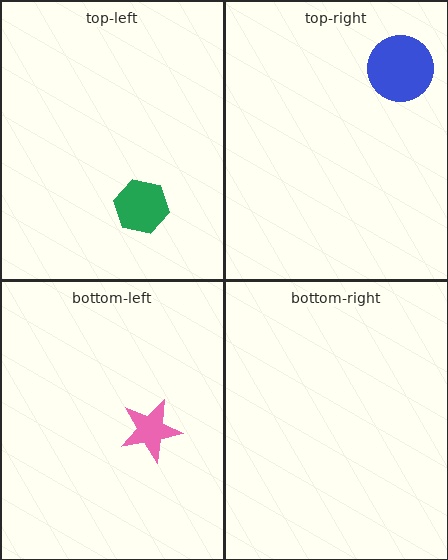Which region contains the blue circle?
The top-right region.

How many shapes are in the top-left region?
1.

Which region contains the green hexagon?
The top-left region.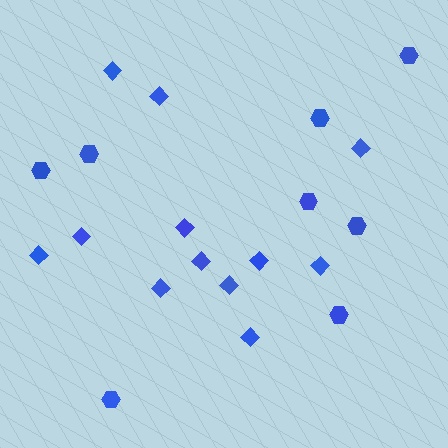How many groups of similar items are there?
There are 2 groups: one group of hexagons (8) and one group of diamonds (12).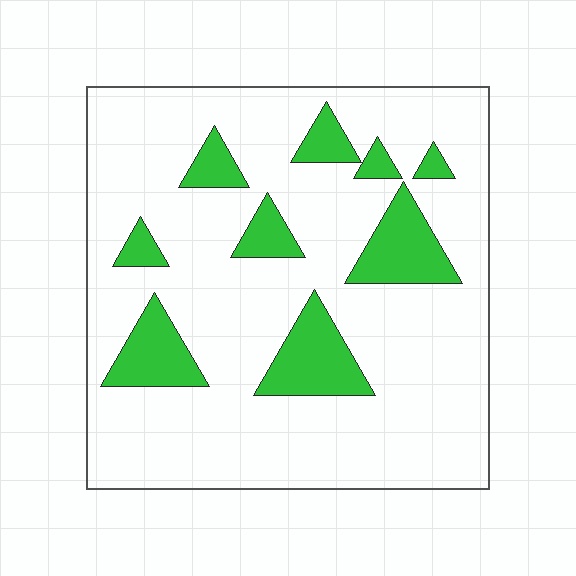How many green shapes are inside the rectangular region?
9.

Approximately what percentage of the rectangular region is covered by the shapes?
Approximately 20%.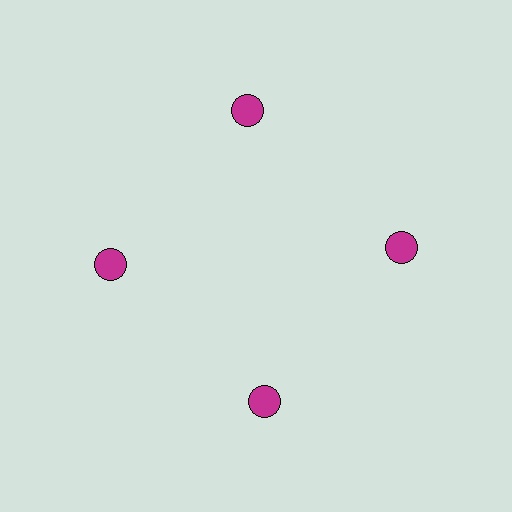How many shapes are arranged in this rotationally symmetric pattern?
There are 4 shapes, arranged in 4 groups of 1.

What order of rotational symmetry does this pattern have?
This pattern has 4-fold rotational symmetry.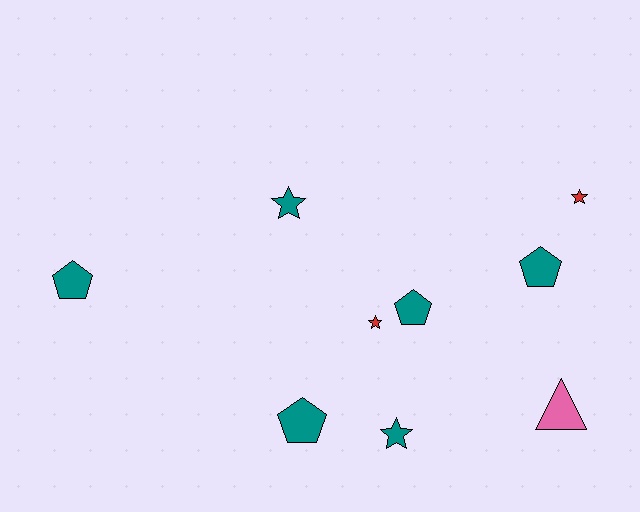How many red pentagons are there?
There are no red pentagons.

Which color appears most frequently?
Teal, with 6 objects.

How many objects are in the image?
There are 9 objects.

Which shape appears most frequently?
Star, with 4 objects.